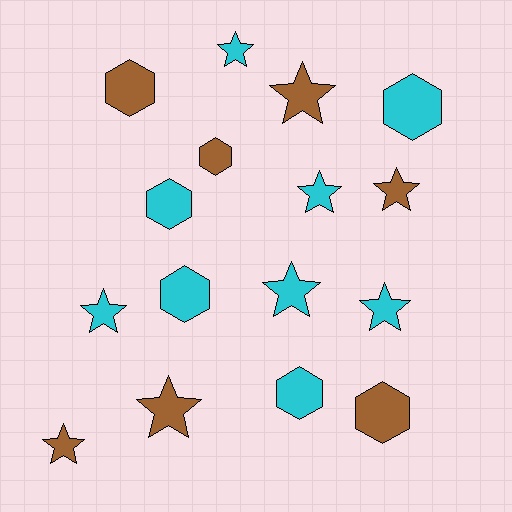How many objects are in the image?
There are 16 objects.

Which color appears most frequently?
Cyan, with 9 objects.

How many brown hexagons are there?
There are 3 brown hexagons.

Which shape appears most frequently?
Star, with 9 objects.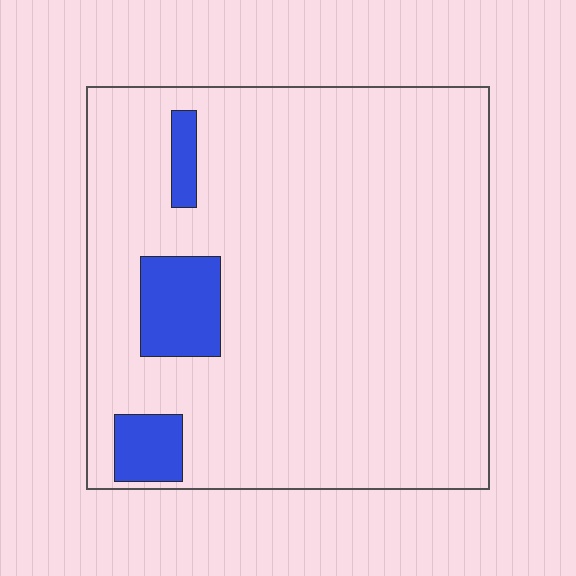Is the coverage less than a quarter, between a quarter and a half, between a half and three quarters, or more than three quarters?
Less than a quarter.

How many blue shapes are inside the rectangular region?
3.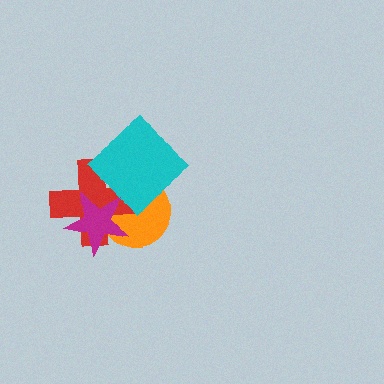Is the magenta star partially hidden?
No, no other shape covers it.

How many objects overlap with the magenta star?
3 objects overlap with the magenta star.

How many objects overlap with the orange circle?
3 objects overlap with the orange circle.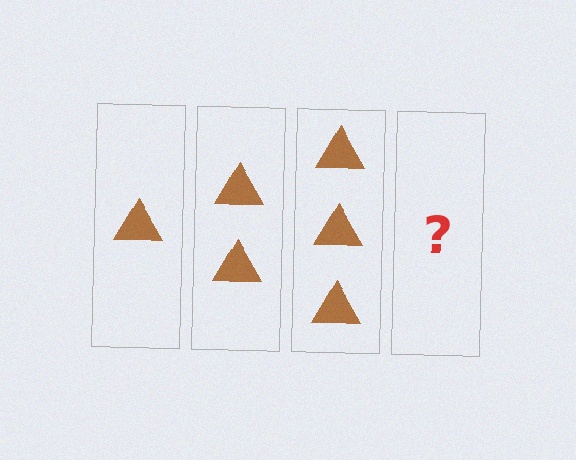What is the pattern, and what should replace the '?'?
The pattern is that each step adds one more triangle. The '?' should be 4 triangles.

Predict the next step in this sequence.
The next step is 4 triangles.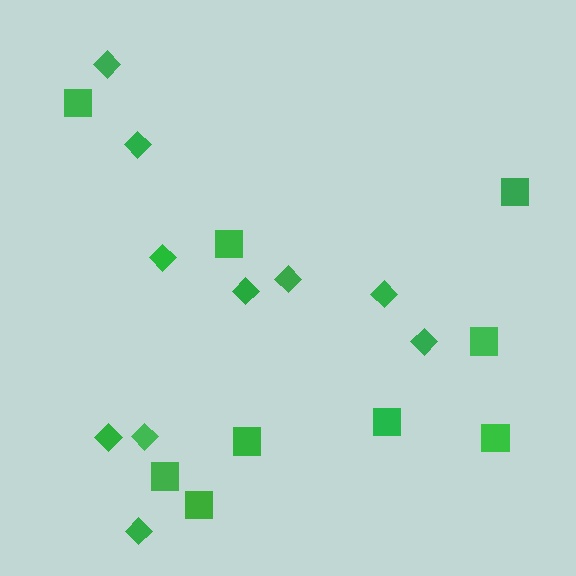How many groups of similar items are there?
There are 2 groups: one group of diamonds (10) and one group of squares (9).